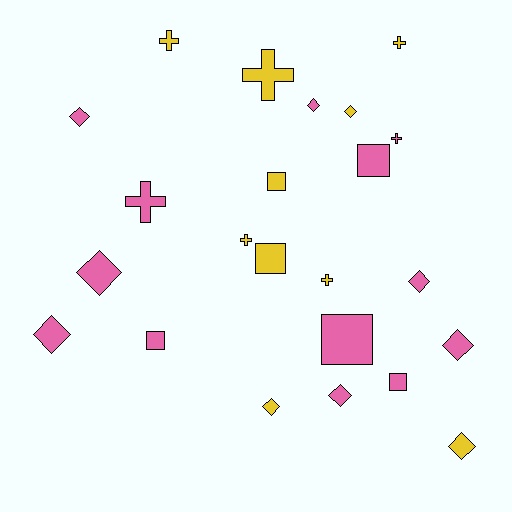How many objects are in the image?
There are 23 objects.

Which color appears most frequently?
Pink, with 13 objects.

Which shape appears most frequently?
Diamond, with 10 objects.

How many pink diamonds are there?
There are 7 pink diamonds.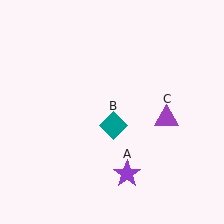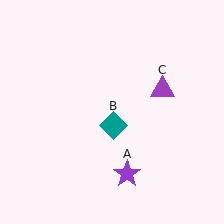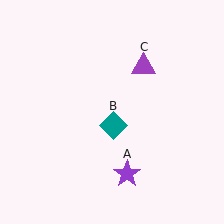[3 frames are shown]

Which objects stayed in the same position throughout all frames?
Purple star (object A) and teal diamond (object B) remained stationary.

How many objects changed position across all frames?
1 object changed position: purple triangle (object C).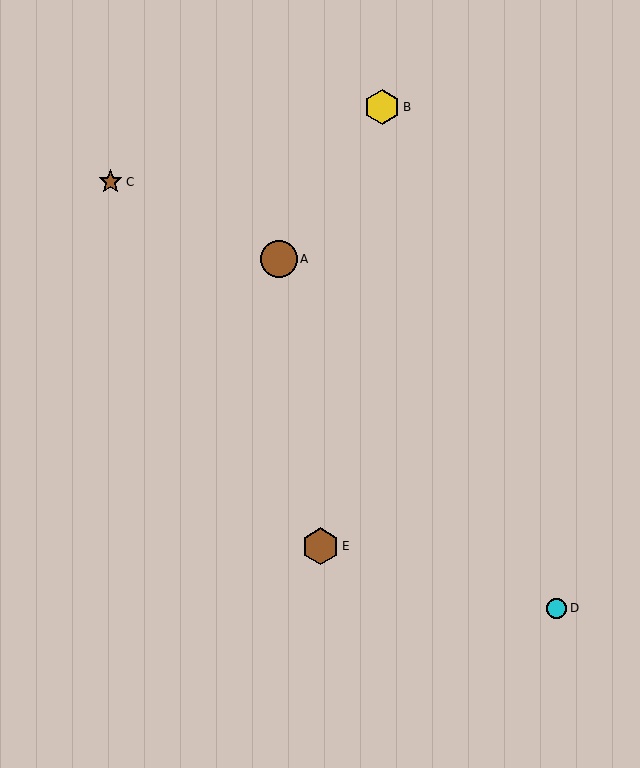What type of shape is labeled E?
Shape E is a brown hexagon.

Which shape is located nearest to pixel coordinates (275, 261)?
The brown circle (labeled A) at (279, 259) is nearest to that location.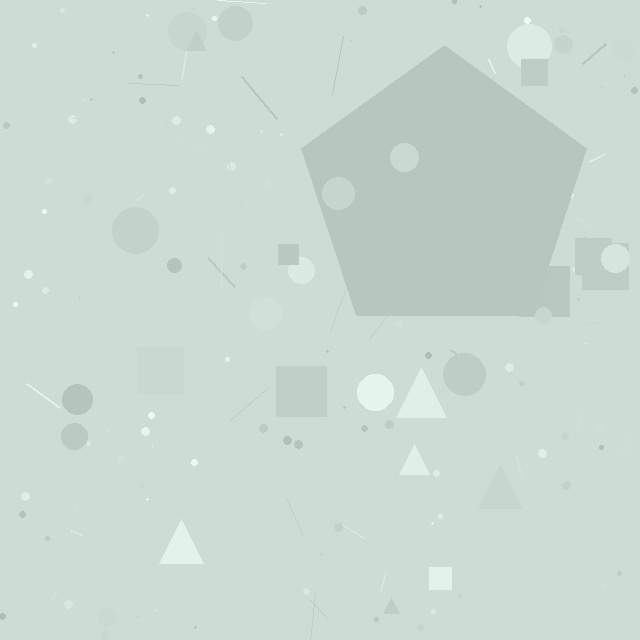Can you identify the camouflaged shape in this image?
The camouflaged shape is a pentagon.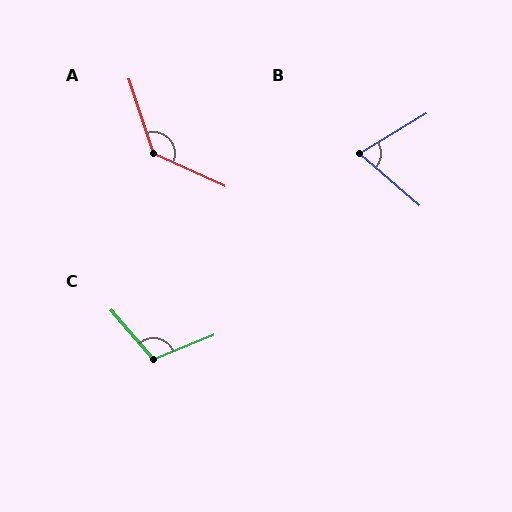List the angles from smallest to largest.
B (72°), C (109°), A (132°).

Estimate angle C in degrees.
Approximately 109 degrees.